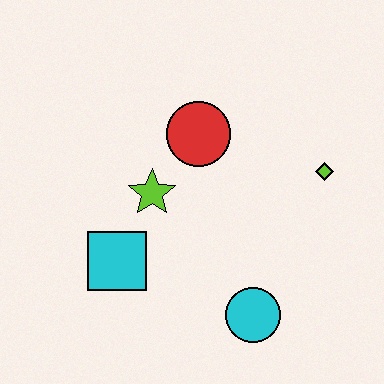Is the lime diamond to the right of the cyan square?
Yes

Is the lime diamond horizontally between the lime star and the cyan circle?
No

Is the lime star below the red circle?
Yes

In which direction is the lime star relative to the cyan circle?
The lime star is above the cyan circle.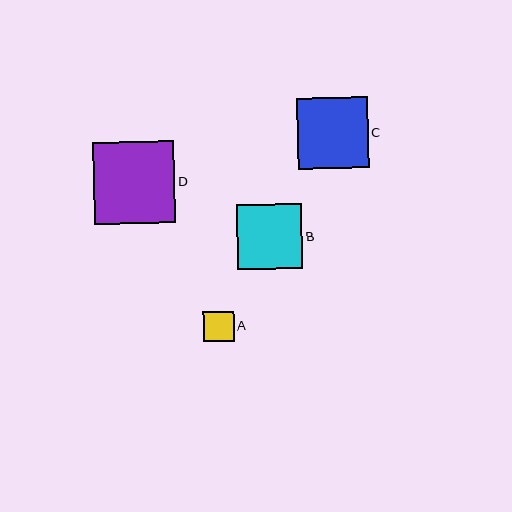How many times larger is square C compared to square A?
Square C is approximately 2.4 times the size of square A.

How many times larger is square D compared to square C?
Square D is approximately 1.1 times the size of square C.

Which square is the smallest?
Square A is the smallest with a size of approximately 30 pixels.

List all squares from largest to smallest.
From largest to smallest: D, C, B, A.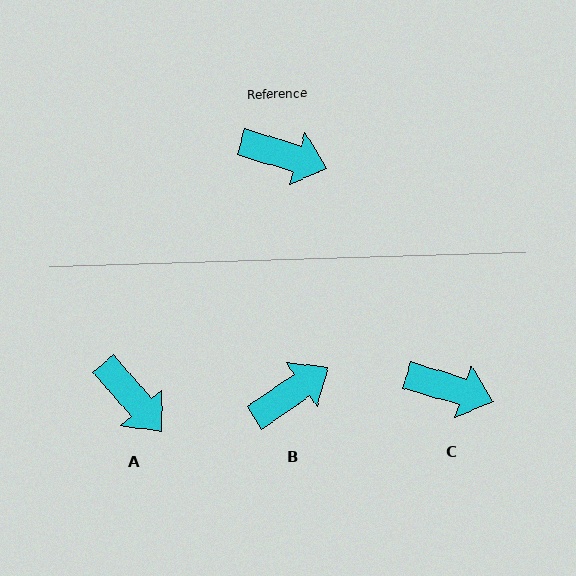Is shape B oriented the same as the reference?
No, it is off by about 52 degrees.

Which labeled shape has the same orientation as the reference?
C.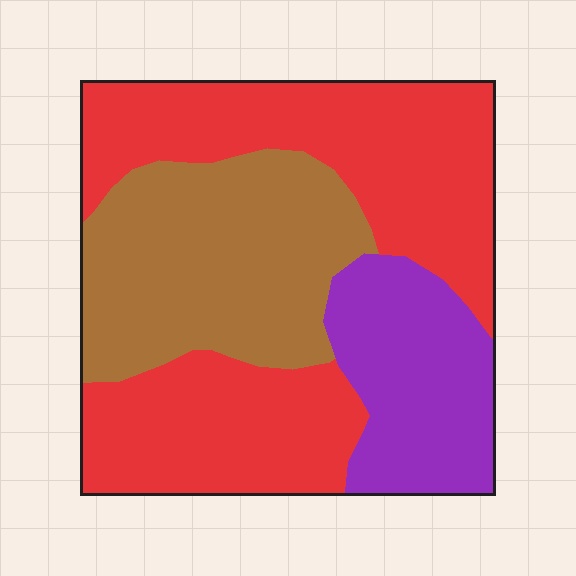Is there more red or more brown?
Red.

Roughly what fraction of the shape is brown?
Brown takes up about one third (1/3) of the shape.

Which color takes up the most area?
Red, at roughly 50%.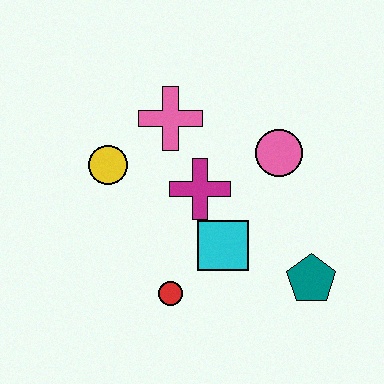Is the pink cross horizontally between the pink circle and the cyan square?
No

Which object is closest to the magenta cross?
The cyan square is closest to the magenta cross.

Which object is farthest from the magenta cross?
The teal pentagon is farthest from the magenta cross.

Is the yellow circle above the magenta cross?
Yes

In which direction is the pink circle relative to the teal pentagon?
The pink circle is above the teal pentagon.